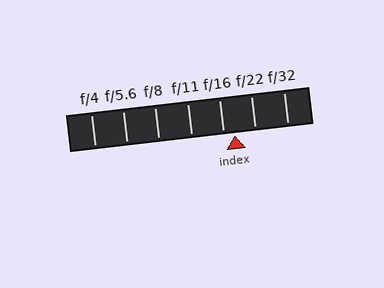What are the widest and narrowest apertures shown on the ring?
The widest aperture shown is f/4 and the narrowest is f/32.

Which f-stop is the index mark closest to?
The index mark is closest to f/16.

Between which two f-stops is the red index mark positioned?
The index mark is between f/16 and f/22.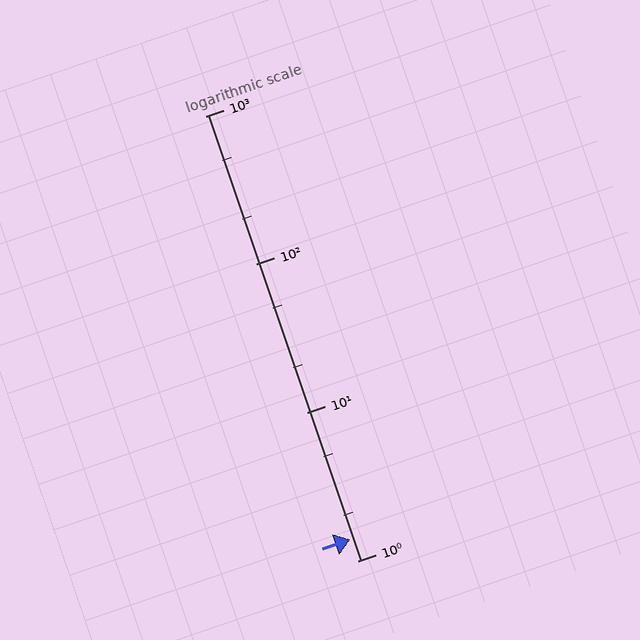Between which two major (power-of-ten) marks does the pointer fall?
The pointer is between 1 and 10.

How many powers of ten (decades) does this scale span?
The scale spans 3 decades, from 1 to 1000.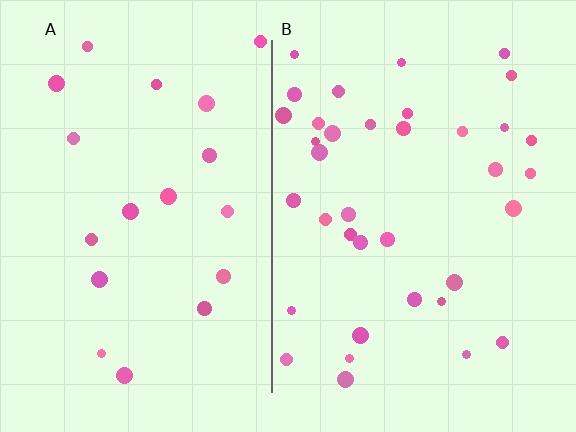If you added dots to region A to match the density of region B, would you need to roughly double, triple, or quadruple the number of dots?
Approximately double.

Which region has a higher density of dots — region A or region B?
B (the right).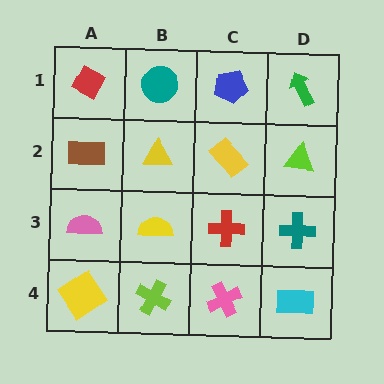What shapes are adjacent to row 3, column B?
A yellow triangle (row 2, column B), a lime cross (row 4, column B), a pink semicircle (row 3, column A), a red cross (row 3, column C).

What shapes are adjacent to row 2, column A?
A red diamond (row 1, column A), a pink semicircle (row 3, column A), a yellow triangle (row 2, column B).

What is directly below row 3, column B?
A lime cross.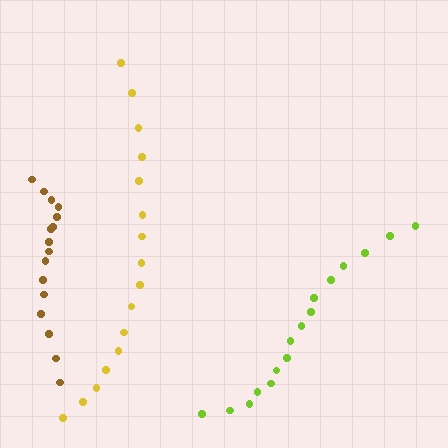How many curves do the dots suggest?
There are 3 distinct paths.